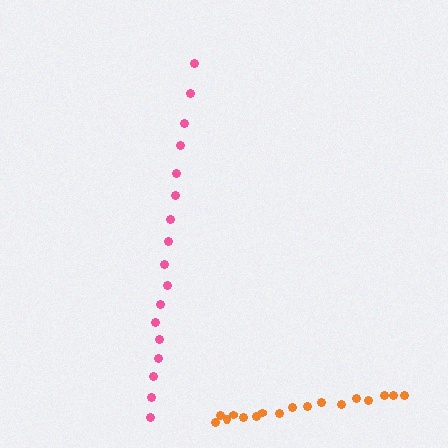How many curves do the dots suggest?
There are 2 distinct paths.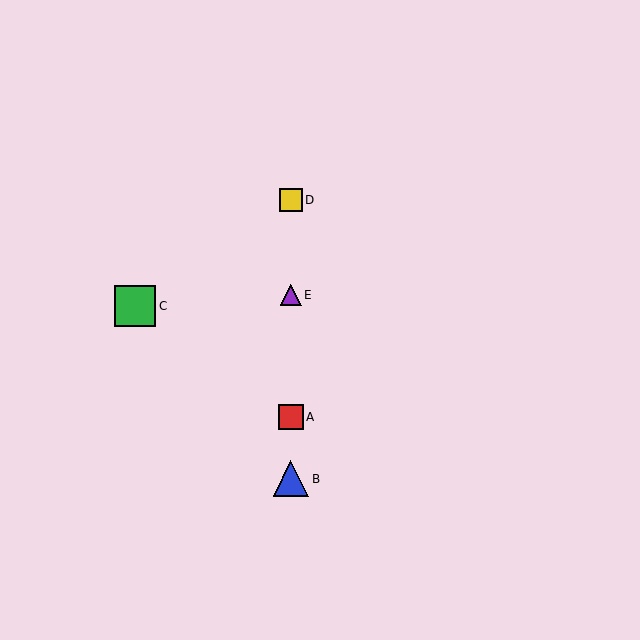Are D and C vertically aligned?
No, D is at x≈291 and C is at x≈135.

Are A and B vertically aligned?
Yes, both are at x≈291.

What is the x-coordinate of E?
Object E is at x≈291.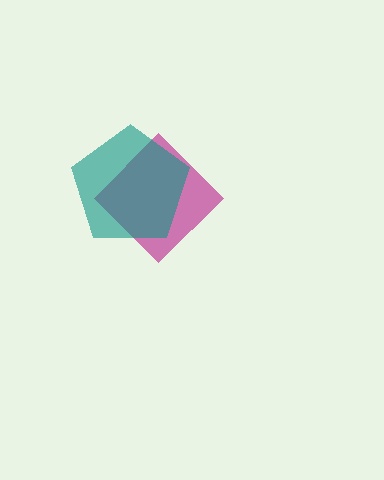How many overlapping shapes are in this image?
There are 2 overlapping shapes in the image.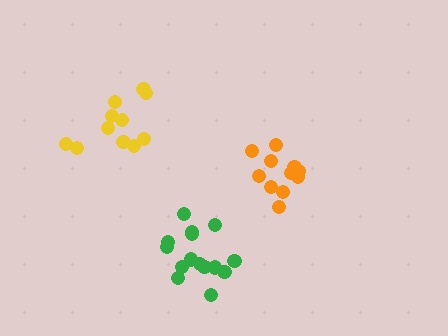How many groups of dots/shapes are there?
There are 3 groups.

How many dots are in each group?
Group 1: 15 dots, Group 2: 11 dots, Group 3: 11 dots (37 total).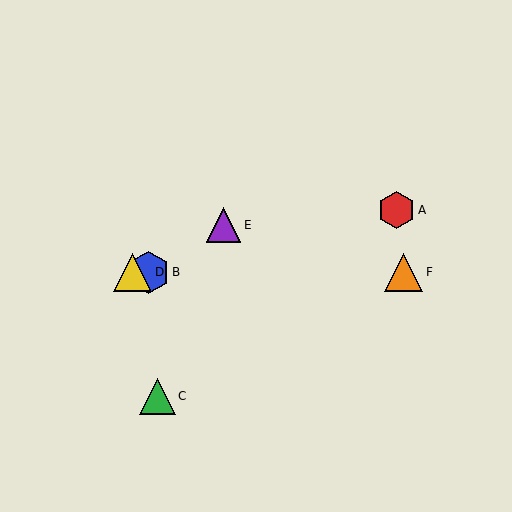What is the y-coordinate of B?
Object B is at y≈272.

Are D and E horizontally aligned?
No, D is at y≈272 and E is at y≈225.